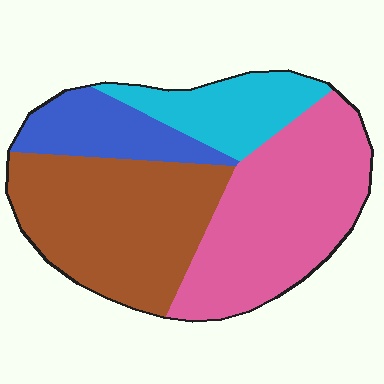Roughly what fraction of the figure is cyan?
Cyan covers about 15% of the figure.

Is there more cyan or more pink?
Pink.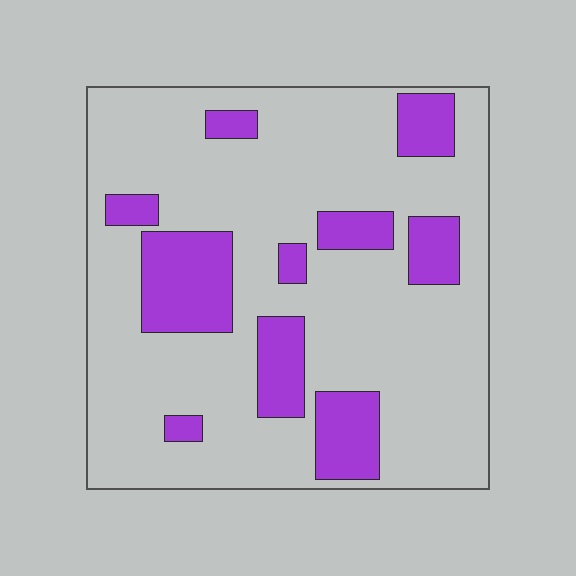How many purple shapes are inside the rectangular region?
10.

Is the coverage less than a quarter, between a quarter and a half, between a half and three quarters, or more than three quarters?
Less than a quarter.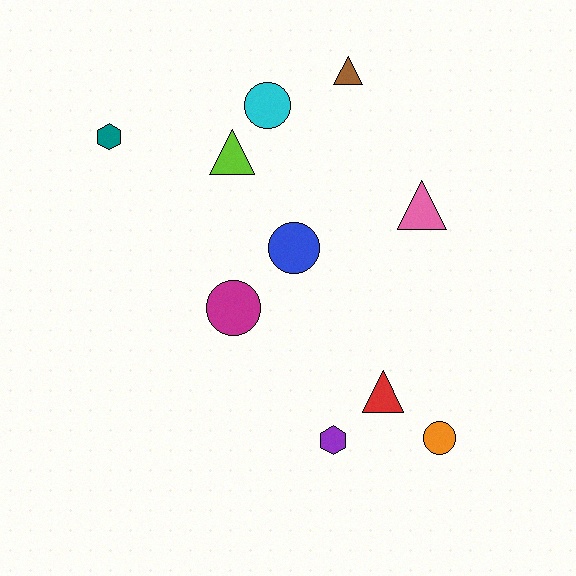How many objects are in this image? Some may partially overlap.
There are 10 objects.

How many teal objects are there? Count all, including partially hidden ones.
There is 1 teal object.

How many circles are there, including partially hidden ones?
There are 4 circles.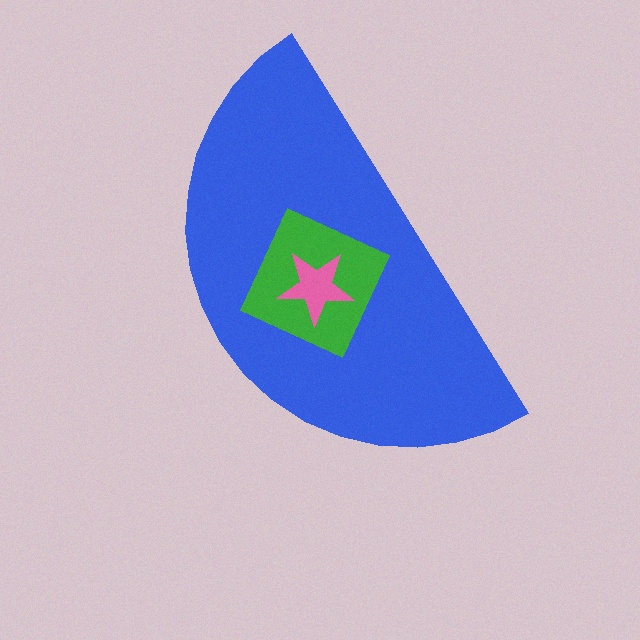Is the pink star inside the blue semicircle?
Yes.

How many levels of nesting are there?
3.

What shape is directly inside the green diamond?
The pink star.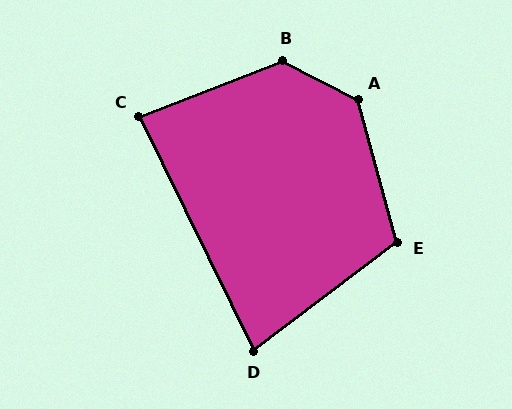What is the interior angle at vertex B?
Approximately 131 degrees (obtuse).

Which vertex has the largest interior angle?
A, at approximately 133 degrees.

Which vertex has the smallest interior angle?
D, at approximately 79 degrees.